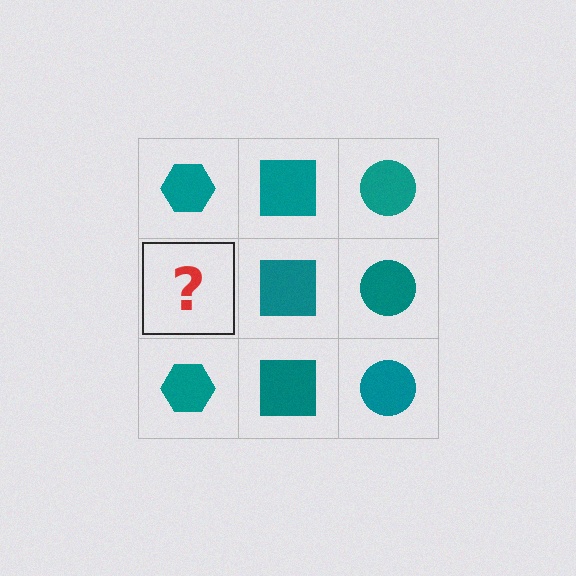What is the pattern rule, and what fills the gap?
The rule is that each column has a consistent shape. The gap should be filled with a teal hexagon.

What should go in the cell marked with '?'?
The missing cell should contain a teal hexagon.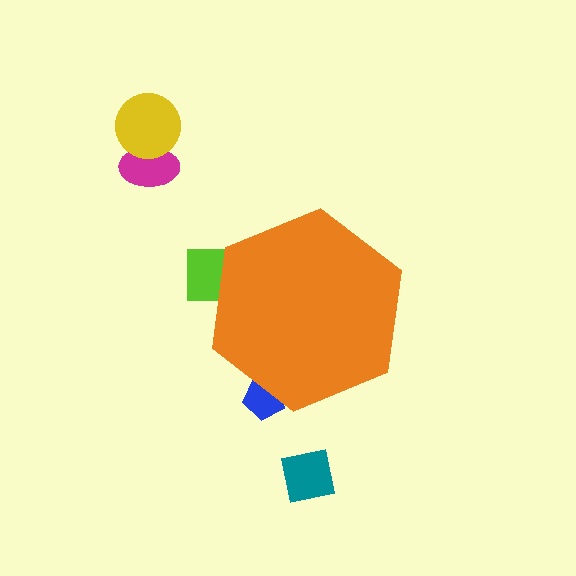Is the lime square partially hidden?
Yes, the lime square is partially hidden behind the orange hexagon.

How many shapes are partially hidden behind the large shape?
2 shapes are partially hidden.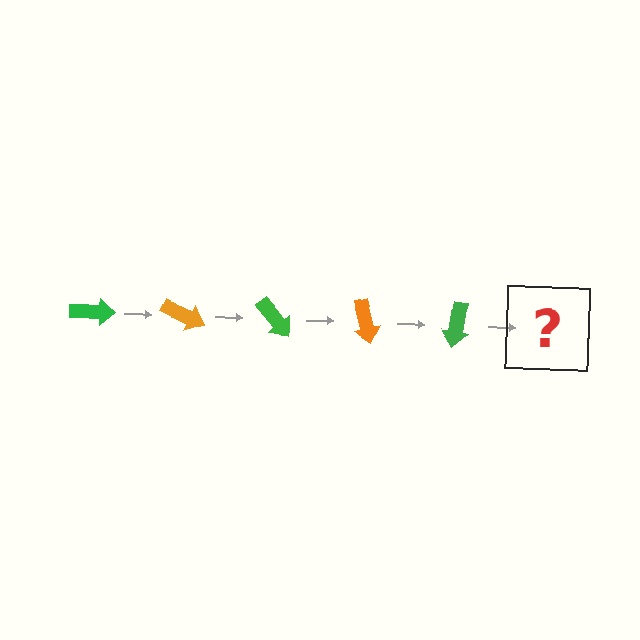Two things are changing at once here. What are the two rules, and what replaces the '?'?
The two rules are that it rotates 25 degrees each step and the color cycles through green and orange. The '?' should be an orange arrow, rotated 125 degrees from the start.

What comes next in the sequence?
The next element should be an orange arrow, rotated 125 degrees from the start.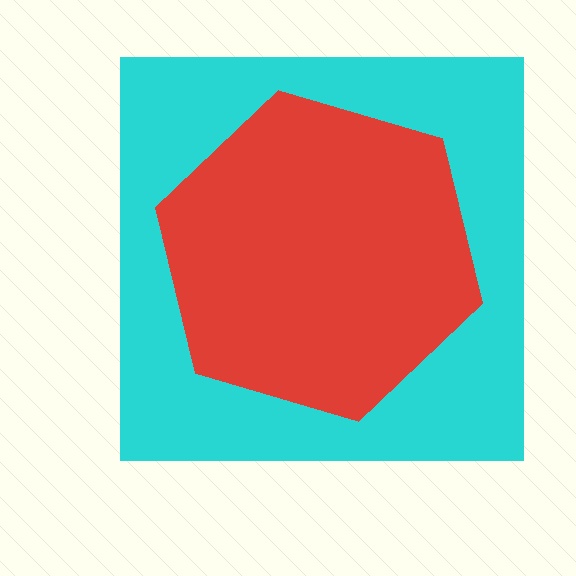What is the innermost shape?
The red hexagon.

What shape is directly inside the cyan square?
The red hexagon.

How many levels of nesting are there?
2.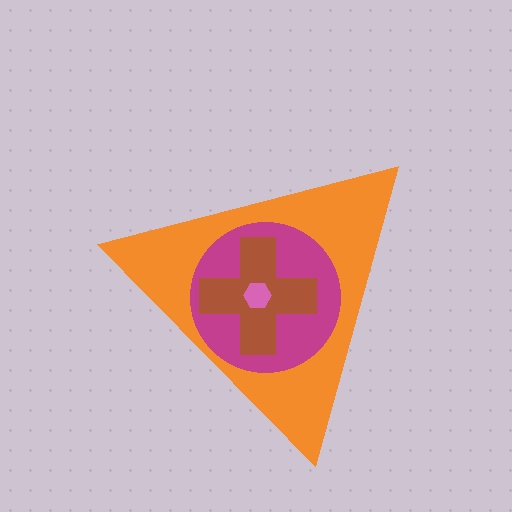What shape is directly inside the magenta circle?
The brown cross.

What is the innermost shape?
The pink hexagon.